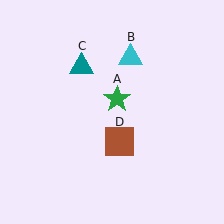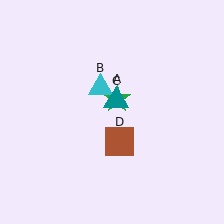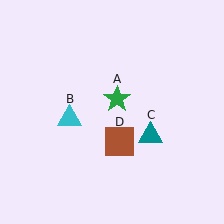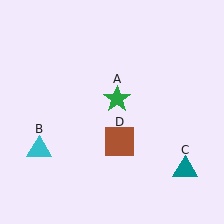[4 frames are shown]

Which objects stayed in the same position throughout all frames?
Green star (object A) and brown square (object D) remained stationary.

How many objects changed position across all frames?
2 objects changed position: cyan triangle (object B), teal triangle (object C).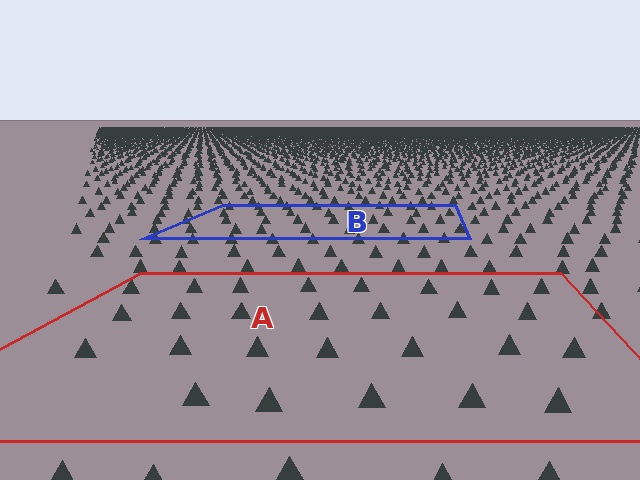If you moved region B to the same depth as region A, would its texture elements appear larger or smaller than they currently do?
They would appear larger. At a closer depth, the same texture elements are projected at a bigger on-screen size.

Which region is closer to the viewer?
Region A is closer. The texture elements there are larger and more spread out.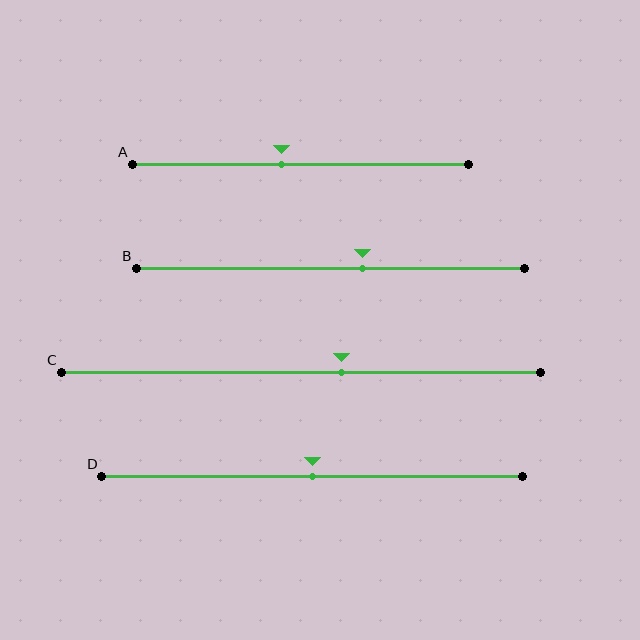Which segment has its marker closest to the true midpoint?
Segment D has its marker closest to the true midpoint.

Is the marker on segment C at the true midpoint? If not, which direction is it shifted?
No, the marker on segment C is shifted to the right by about 8% of the segment length.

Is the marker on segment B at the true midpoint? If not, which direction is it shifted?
No, the marker on segment B is shifted to the right by about 8% of the segment length.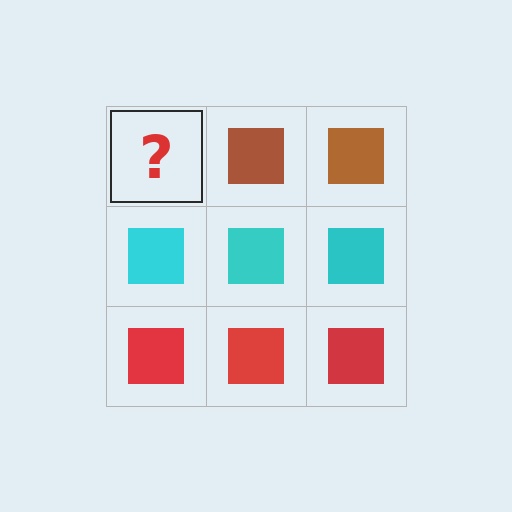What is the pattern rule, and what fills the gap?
The rule is that each row has a consistent color. The gap should be filled with a brown square.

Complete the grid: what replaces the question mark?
The question mark should be replaced with a brown square.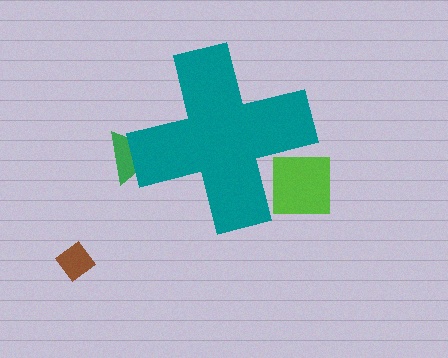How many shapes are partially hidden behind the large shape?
2 shapes are partially hidden.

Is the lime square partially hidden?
Yes, the lime square is partially hidden behind the teal cross.